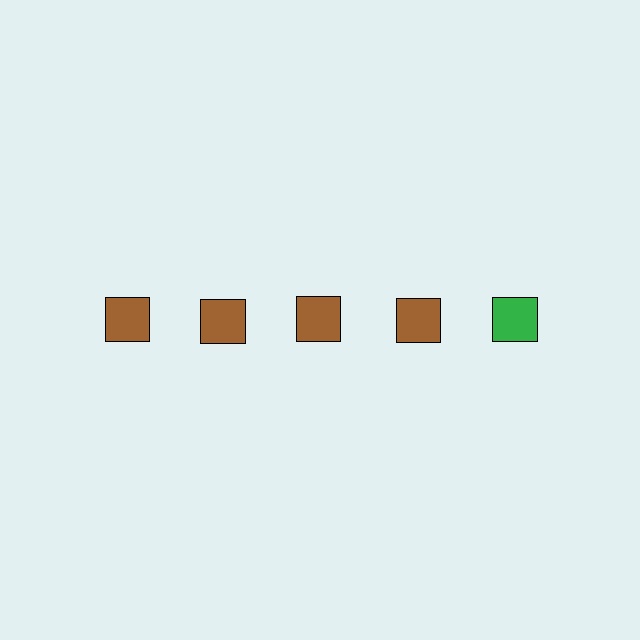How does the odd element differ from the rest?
It has a different color: green instead of brown.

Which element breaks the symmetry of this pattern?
The green square in the top row, rightmost column breaks the symmetry. All other shapes are brown squares.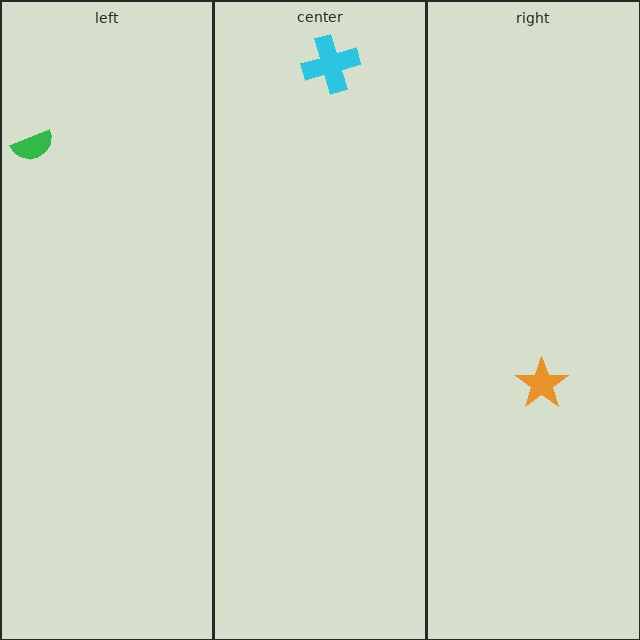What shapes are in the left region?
The green semicircle.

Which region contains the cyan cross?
The center region.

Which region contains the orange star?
The right region.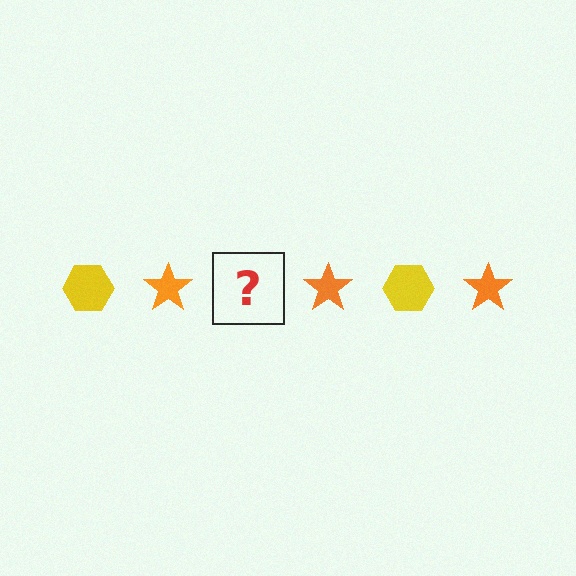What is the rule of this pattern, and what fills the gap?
The rule is that the pattern alternates between yellow hexagon and orange star. The gap should be filled with a yellow hexagon.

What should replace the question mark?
The question mark should be replaced with a yellow hexagon.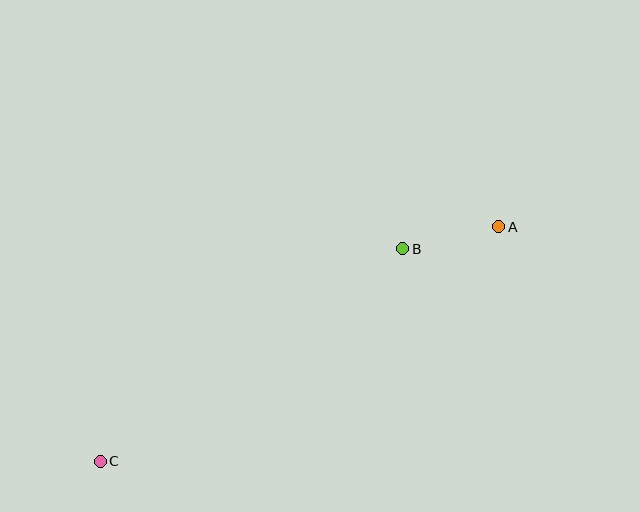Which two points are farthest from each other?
Points A and C are farthest from each other.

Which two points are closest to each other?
Points A and B are closest to each other.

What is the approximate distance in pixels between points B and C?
The distance between B and C is approximately 370 pixels.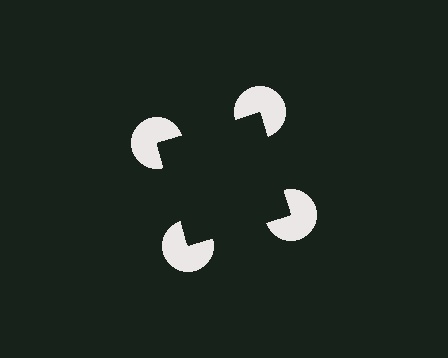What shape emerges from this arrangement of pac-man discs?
An illusory square — its edges are inferred from the aligned wedge cuts in the pac-man discs, not physically drawn.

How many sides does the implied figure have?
4 sides.